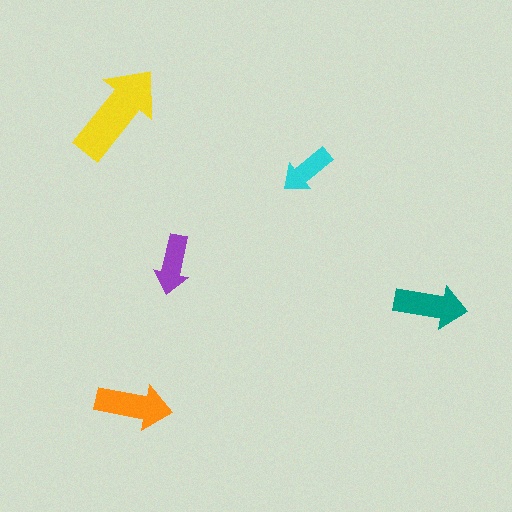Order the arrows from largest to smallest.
the yellow one, the orange one, the teal one, the purple one, the cyan one.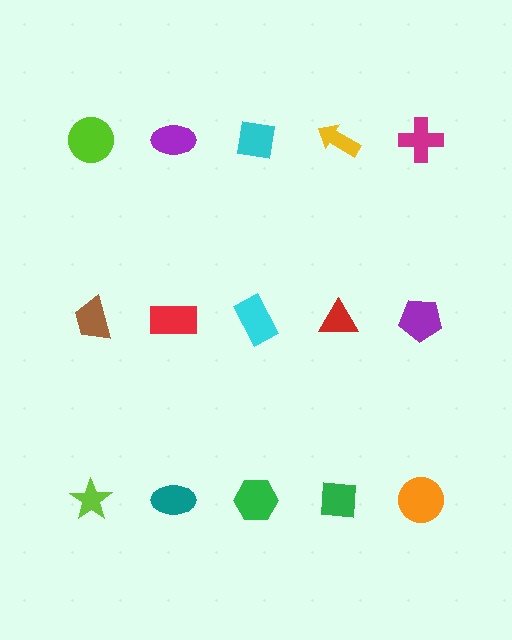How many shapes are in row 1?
5 shapes.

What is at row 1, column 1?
A lime circle.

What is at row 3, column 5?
An orange circle.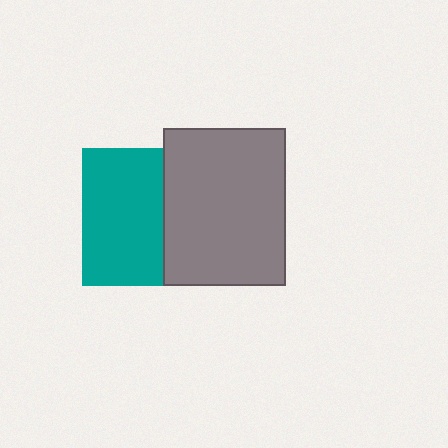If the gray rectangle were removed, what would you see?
You would see the complete teal square.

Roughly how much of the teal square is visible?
About half of it is visible (roughly 59%).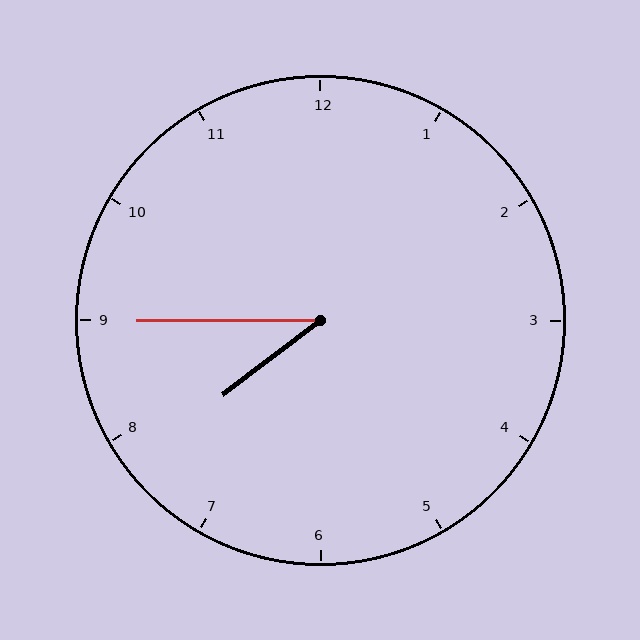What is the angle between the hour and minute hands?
Approximately 38 degrees.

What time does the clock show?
7:45.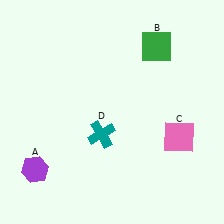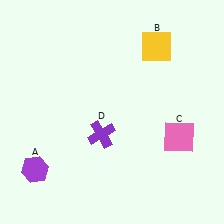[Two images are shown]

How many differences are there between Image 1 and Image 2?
There are 2 differences between the two images.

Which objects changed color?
B changed from green to yellow. D changed from teal to purple.